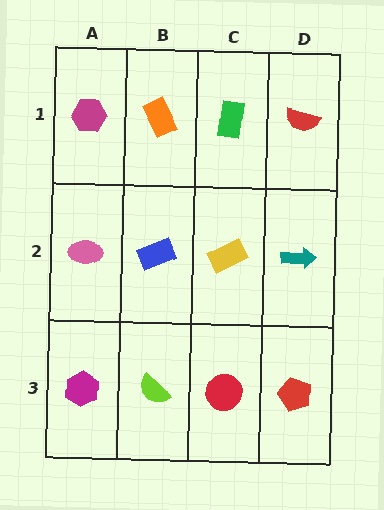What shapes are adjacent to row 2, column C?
A green rectangle (row 1, column C), a red circle (row 3, column C), a blue rectangle (row 2, column B), a teal arrow (row 2, column D).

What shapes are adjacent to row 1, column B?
A blue rectangle (row 2, column B), a magenta hexagon (row 1, column A), a green rectangle (row 1, column C).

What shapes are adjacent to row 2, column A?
A magenta hexagon (row 1, column A), a magenta hexagon (row 3, column A), a blue rectangle (row 2, column B).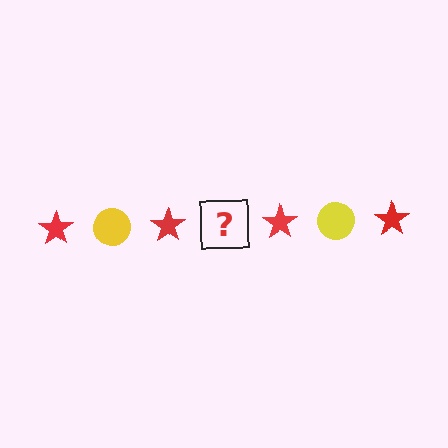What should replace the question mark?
The question mark should be replaced with a yellow circle.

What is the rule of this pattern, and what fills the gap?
The rule is that the pattern alternates between red star and yellow circle. The gap should be filled with a yellow circle.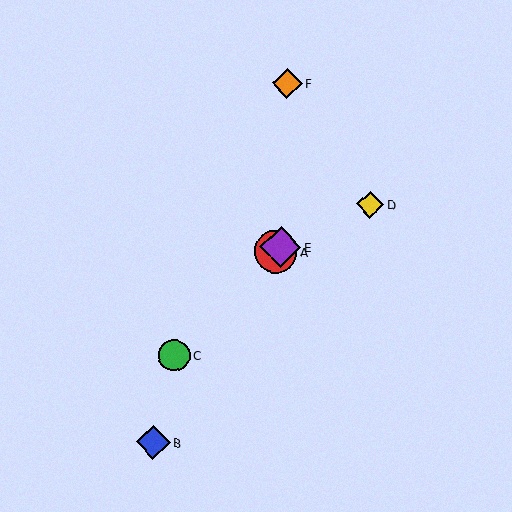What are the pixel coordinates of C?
Object C is at (174, 355).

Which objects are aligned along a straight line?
Objects A, C, E are aligned along a straight line.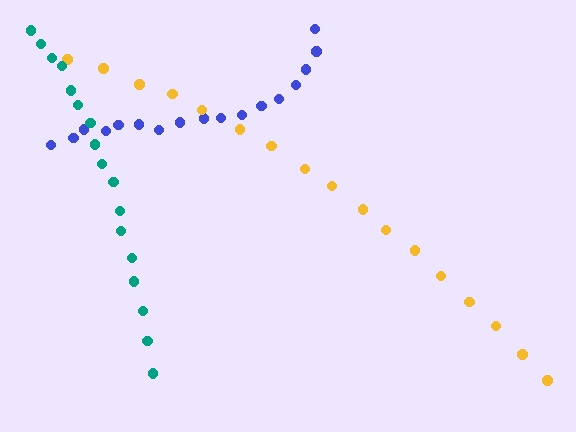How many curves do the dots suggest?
There are 3 distinct paths.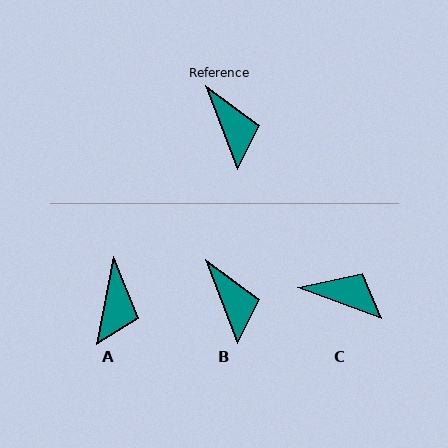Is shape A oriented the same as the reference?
No, it is off by about 32 degrees.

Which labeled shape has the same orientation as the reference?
B.